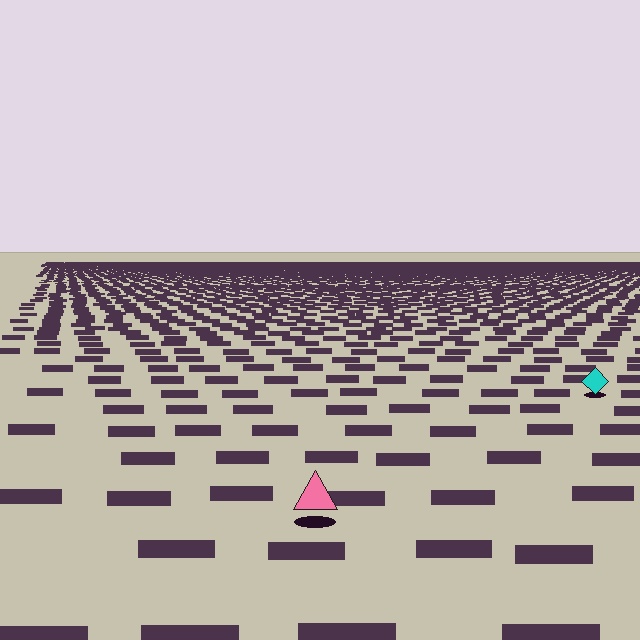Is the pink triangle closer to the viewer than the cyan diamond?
Yes. The pink triangle is closer — you can tell from the texture gradient: the ground texture is coarser near it.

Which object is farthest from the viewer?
The cyan diamond is farthest from the viewer. It appears smaller and the ground texture around it is denser.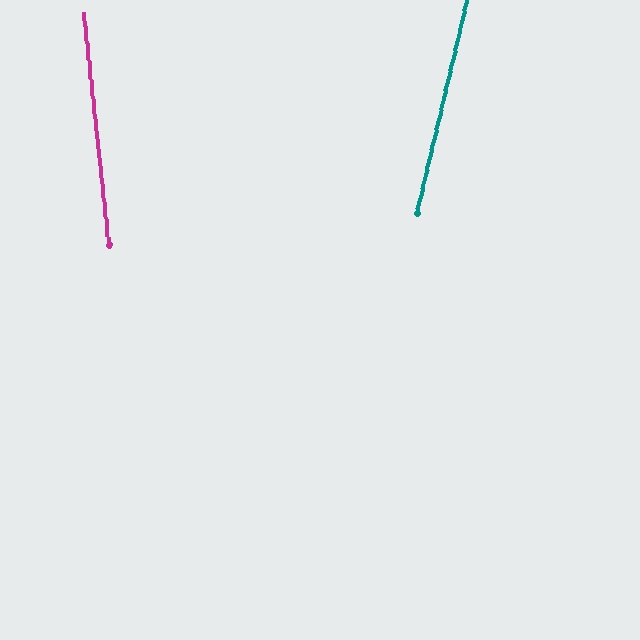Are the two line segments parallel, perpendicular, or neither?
Neither parallel nor perpendicular — they differ by about 19°.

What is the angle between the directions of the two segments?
Approximately 19 degrees.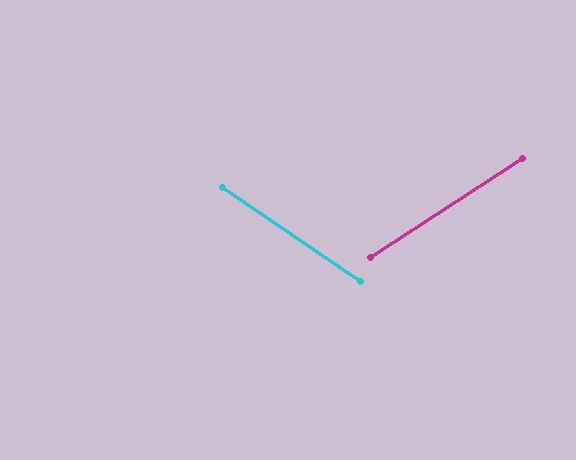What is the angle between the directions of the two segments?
Approximately 67 degrees.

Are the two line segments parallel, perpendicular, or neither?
Neither parallel nor perpendicular — they differ by about 67°.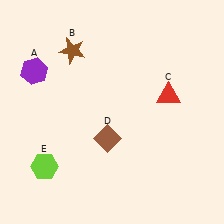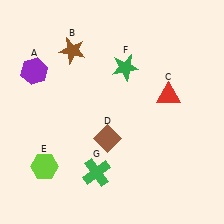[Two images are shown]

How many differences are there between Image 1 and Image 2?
There are 2 differences between the two images.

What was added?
A green star (F), a green cross (G) were added in Image 2.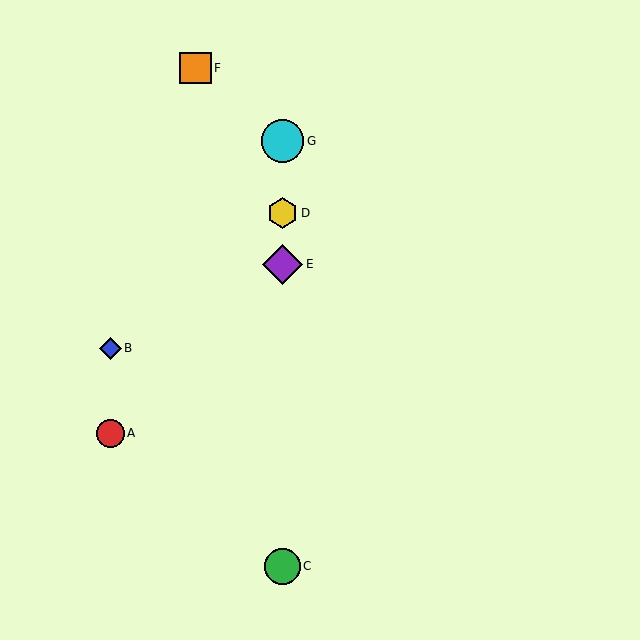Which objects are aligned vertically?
Objects C, D, E, G are aligned vertically.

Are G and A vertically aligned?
No, G is at x≈283 and A is at x≈111.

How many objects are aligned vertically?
4 objects (C, D, E, G) are aligned vertically.